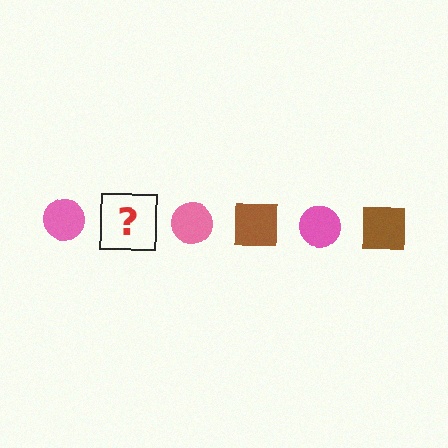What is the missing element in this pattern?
The missing element is a brown square.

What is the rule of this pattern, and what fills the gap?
The rule is that the pattern alternates between pink circle and brown square. The gap should be filled with a brown square.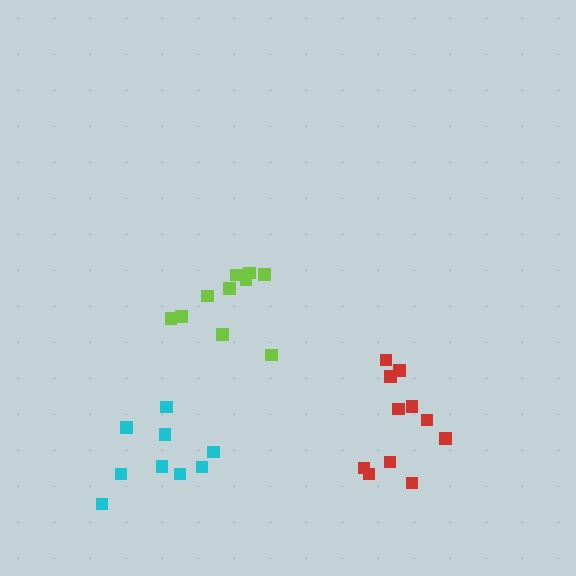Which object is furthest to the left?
The cyan cluster is leftmost.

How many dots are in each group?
Group 1: 10 dots, Group 2: 11 dots, Group 3: 9 dots (30 total).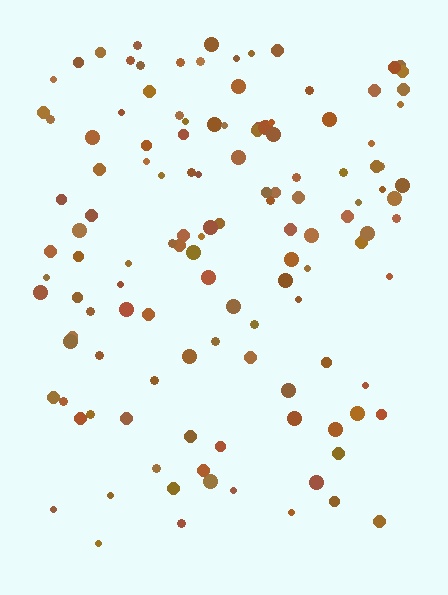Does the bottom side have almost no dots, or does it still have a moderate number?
Still a moderate number, just noticeably fewer than the top.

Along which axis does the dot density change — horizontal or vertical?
Vertical.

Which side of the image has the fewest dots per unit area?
The bottom.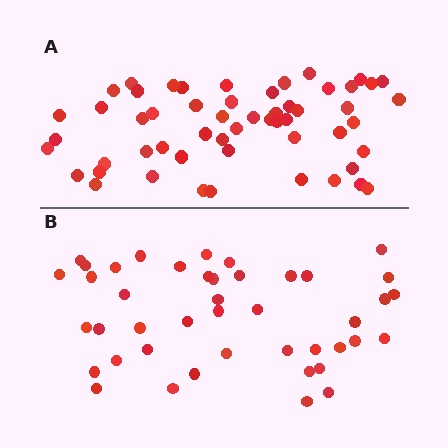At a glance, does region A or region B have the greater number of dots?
Region A (the top region) has more dots.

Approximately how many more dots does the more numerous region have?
Region A has roughly 12 or so more dots than region B.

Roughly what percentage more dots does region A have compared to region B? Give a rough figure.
About 30% more.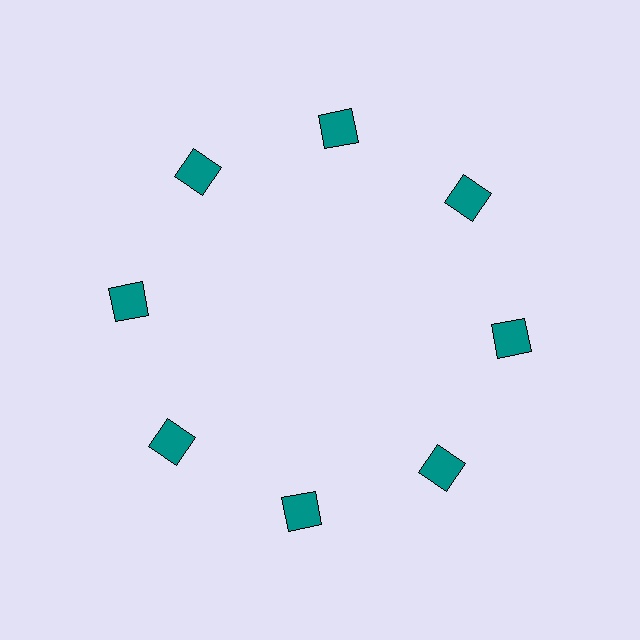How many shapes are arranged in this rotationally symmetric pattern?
There are 8 shapes, arranged in 8 groups of 1.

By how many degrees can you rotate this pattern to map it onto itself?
The pattern maps onto itself every 45 degrees of rotation.